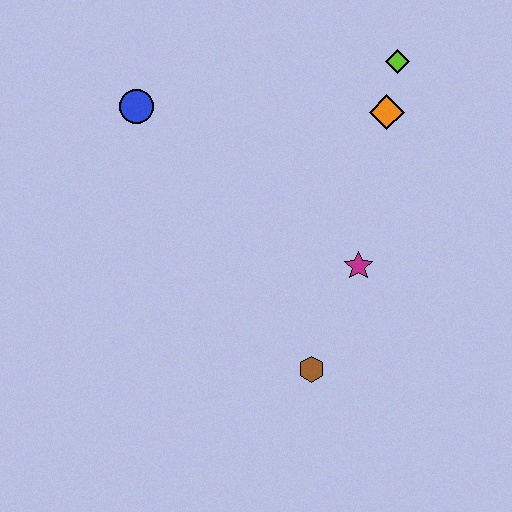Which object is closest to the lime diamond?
The orange diamond is closest to the lime diamond.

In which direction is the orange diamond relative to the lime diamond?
The orange diamond is below the lime diamond.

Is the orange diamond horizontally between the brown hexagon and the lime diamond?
Yes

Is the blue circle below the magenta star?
No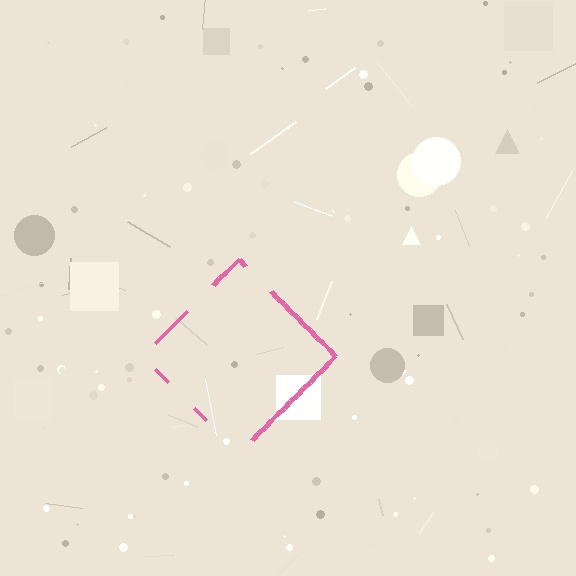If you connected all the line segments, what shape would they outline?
They would outline a diamond.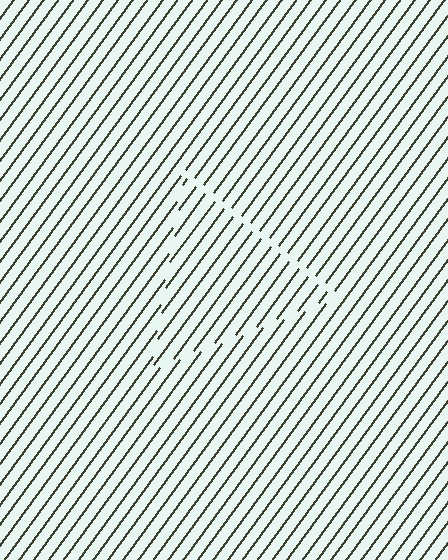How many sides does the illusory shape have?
3 sides — the line-ends trace a triangle.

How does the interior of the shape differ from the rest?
The interior of the shape contains the same grating, shifted by half a period — the contour is defined by the phase discontinuity where line-ends from the inner and outer gratings abut.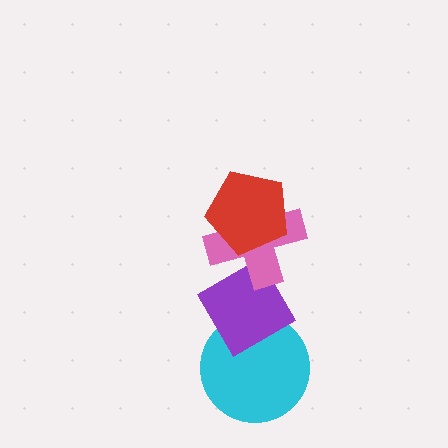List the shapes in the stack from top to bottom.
From top to bottom: the red pentagon, the pink cross, the purple diamond, the cyan circle.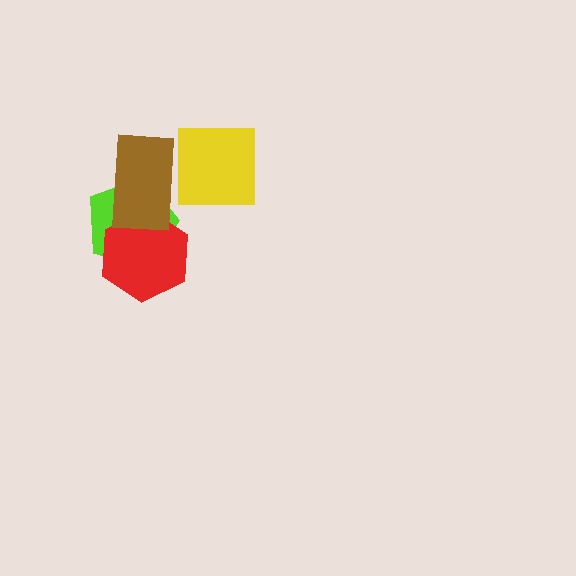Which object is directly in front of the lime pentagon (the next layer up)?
The red hexagon is directly in front of the lime pentagon.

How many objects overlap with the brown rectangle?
3 objects overlap with the brown rectangle.